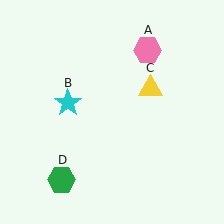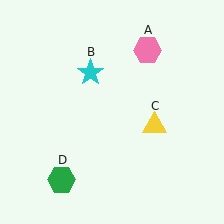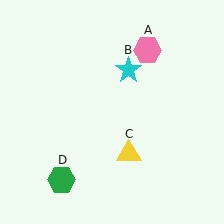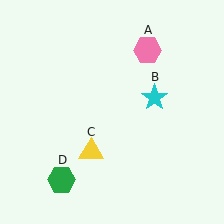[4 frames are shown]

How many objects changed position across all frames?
2 objects changed position: cyan star (object B), yellow triangle (object C).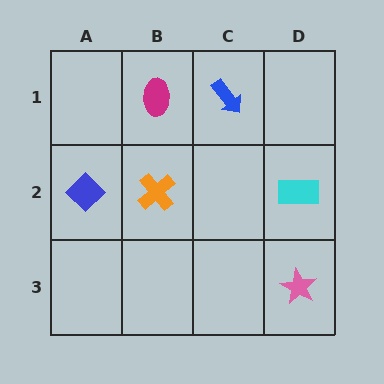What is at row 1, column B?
A magenta ellipse.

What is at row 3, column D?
A pink star.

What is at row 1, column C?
A blue arrow.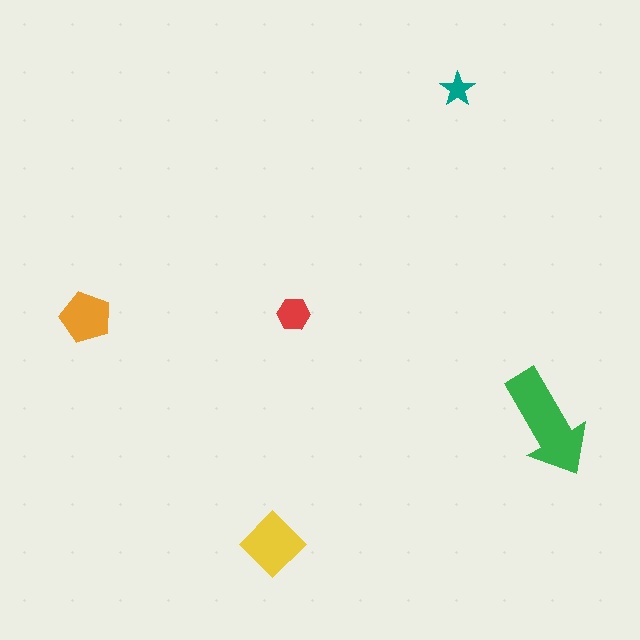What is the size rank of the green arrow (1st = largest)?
1st.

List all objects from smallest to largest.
The teal star, the red hexagon, the orange pentagon, the yellow diamond, the green arrow.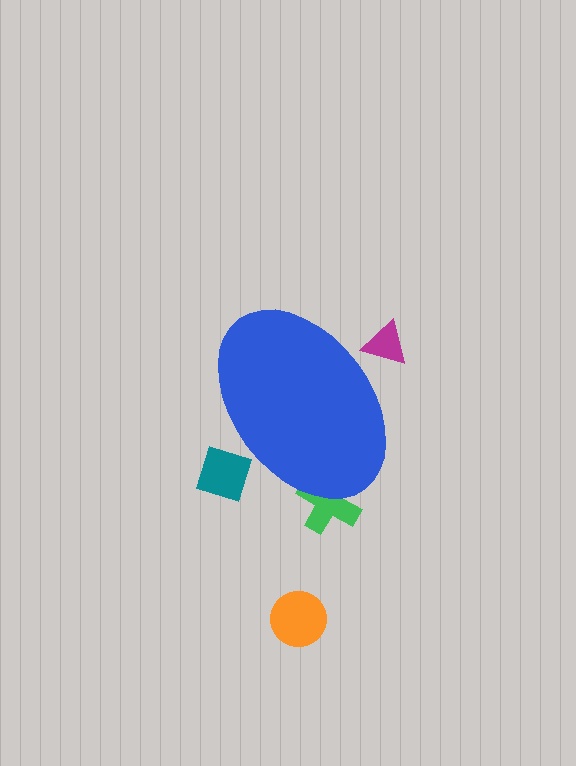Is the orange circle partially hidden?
No, the orange circle is fully visible.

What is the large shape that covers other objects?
A blue ellipse.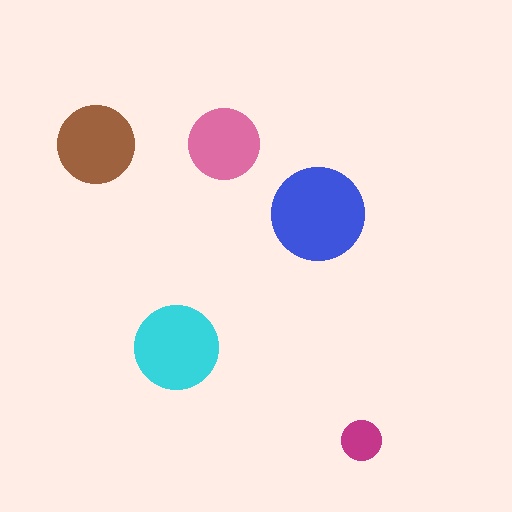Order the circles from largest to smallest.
the blue one, the cyan one, the brown one, the pink one, the magenta one.